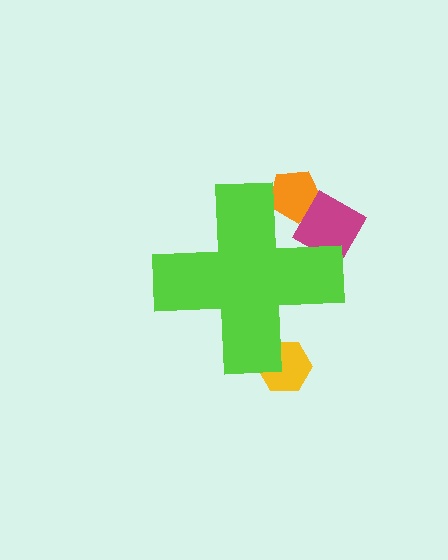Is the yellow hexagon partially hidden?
Yes, the yellow hexagon is partially hidden behind the lime cross.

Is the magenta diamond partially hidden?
Yes, the magenta diamond is partially hidden behind the lime cross.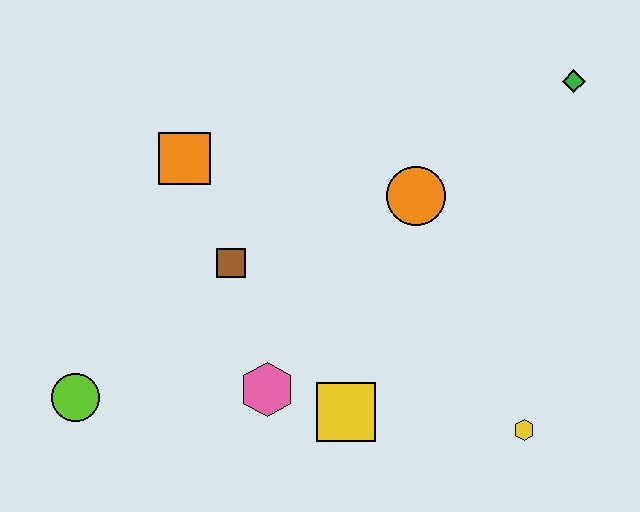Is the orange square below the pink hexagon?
No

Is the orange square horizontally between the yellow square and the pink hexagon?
No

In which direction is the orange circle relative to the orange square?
The orange circle is to the right of the orange square.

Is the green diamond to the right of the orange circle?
Yes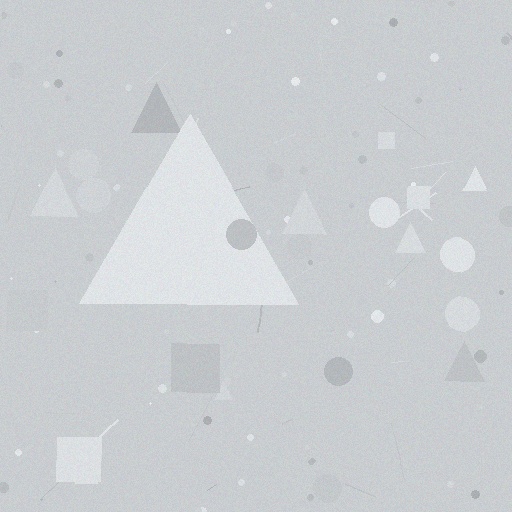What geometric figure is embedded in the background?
A triangle is embedded in the background.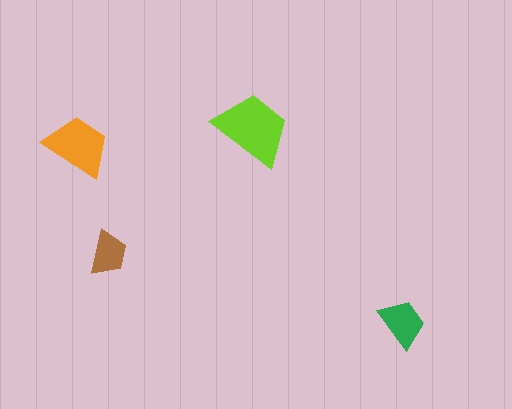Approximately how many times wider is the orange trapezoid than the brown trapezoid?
About 1.5 times wider.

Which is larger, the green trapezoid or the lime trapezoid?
The lime one.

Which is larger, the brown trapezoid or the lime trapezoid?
The lime one.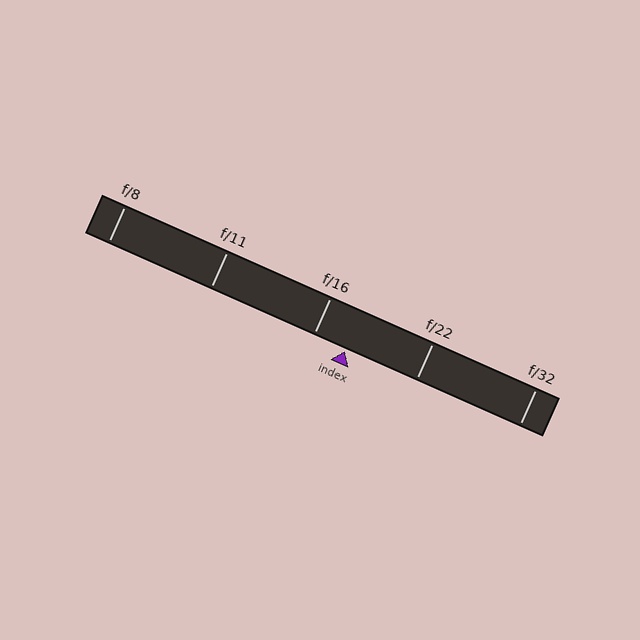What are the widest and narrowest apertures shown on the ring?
The widest aperture shown is f/8 and the narrowest is f/32.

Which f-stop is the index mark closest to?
The index mark is closest to f/16.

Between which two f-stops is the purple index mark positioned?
The index mark is between f/16 and f/22.